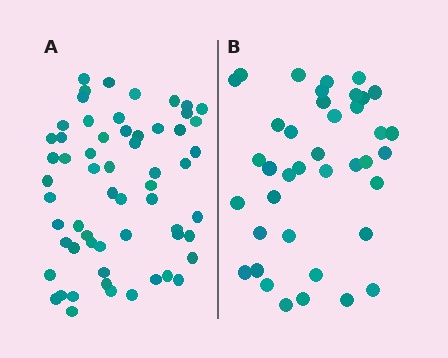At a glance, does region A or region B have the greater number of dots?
Region A (the left region) has more dots.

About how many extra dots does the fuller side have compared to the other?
Region A has approximately 20 more dots than region B.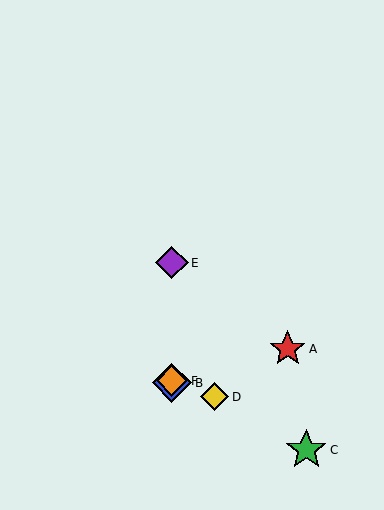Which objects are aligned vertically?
Objects B, E, F are aligned vertically.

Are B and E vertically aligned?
Yes, both are at x≈172.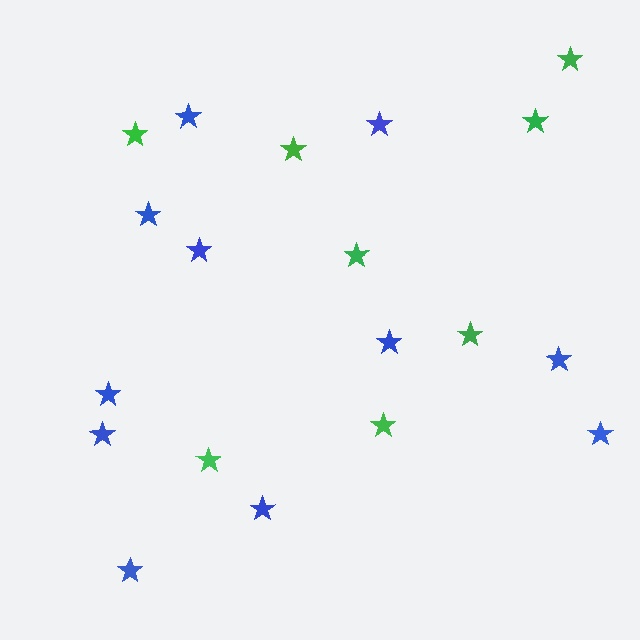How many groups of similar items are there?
There are 2 groups: one group of blue stars (11) and one group of green stars (8).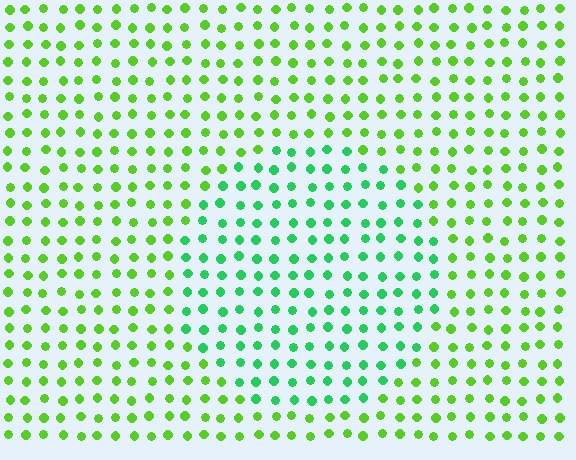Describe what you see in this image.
The image is filled with small lime elements in a uniform arrangement. A circle-shaped region is visible where the elements are tinted to a slightly different hue, forming a subtle color boundary.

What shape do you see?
I see a circle.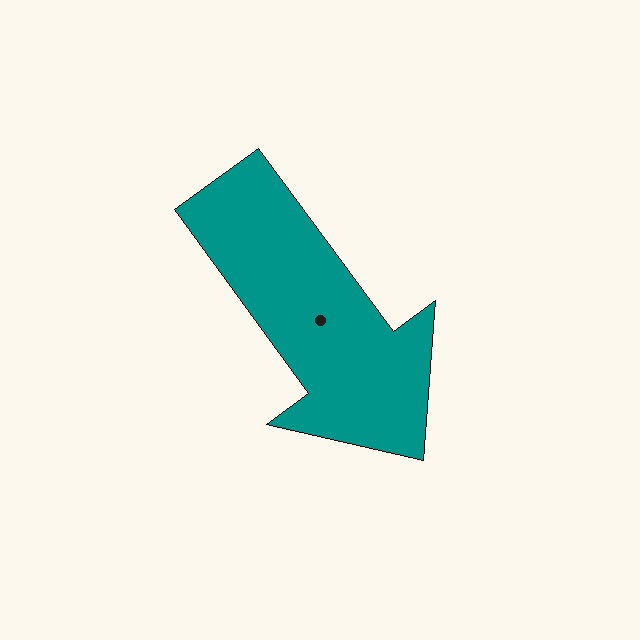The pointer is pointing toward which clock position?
Roughly 5 o'clock.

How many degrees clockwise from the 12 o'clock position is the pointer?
Approximately 144 degrees.